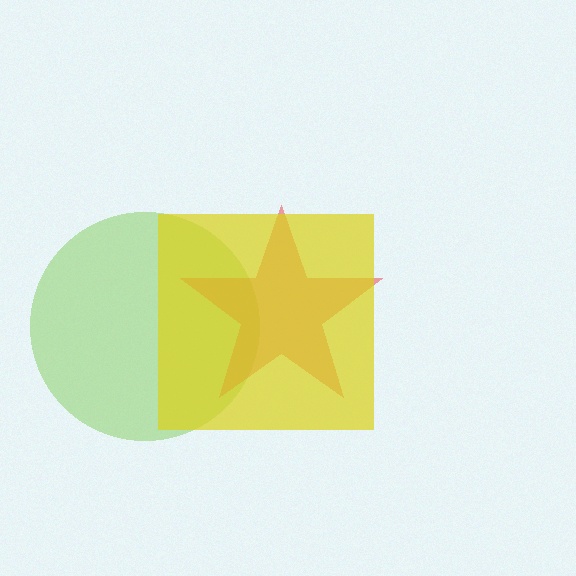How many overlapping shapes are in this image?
There are 3 overlapping shapes in the image.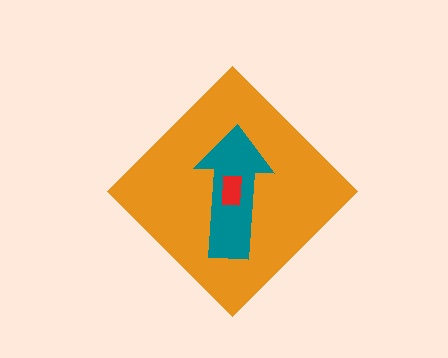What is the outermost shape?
The orange diamond.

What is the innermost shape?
The red rectangle.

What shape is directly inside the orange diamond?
The teal arrow.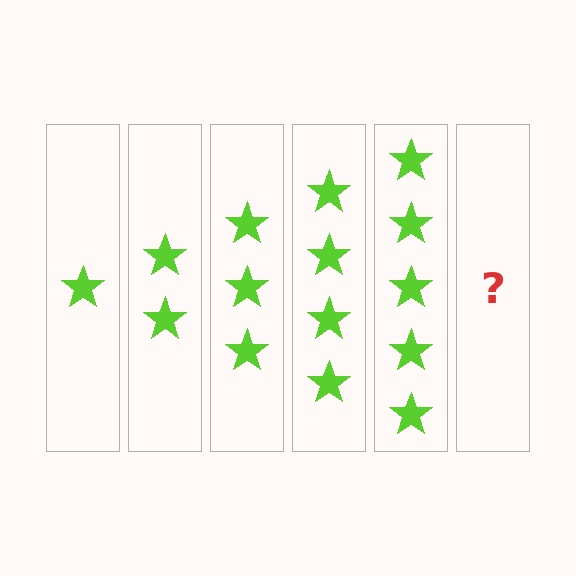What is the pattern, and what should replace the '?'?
The pattern is that each step adds one more star. The '?' should be 6 stars.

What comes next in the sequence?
The next element should be 6 stars.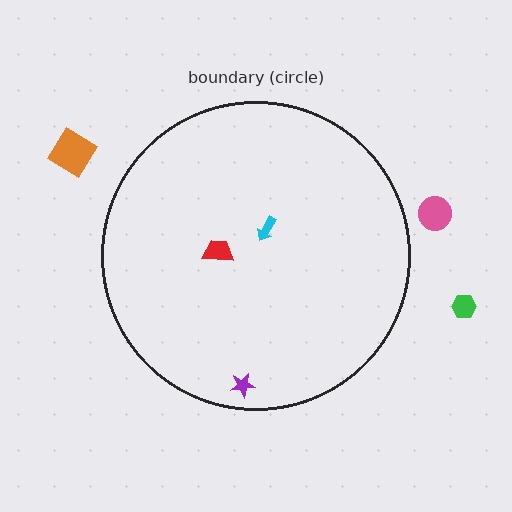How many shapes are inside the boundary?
3 inside, 3 outside.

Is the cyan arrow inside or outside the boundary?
Inside.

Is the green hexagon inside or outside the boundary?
Outside.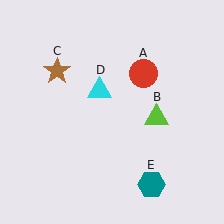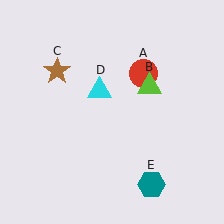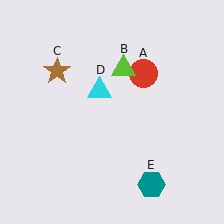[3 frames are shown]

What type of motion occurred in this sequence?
The lime triangle (object B) rotated counterclockwise around the center of the scene.